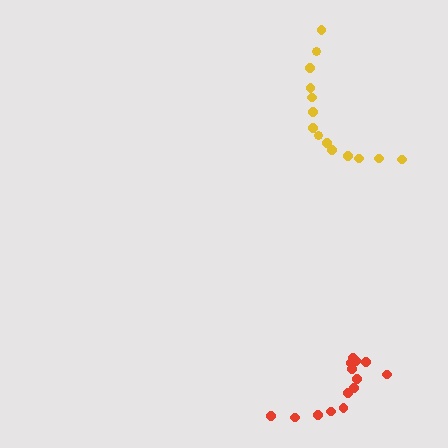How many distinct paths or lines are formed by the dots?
There are 2 distinct paths.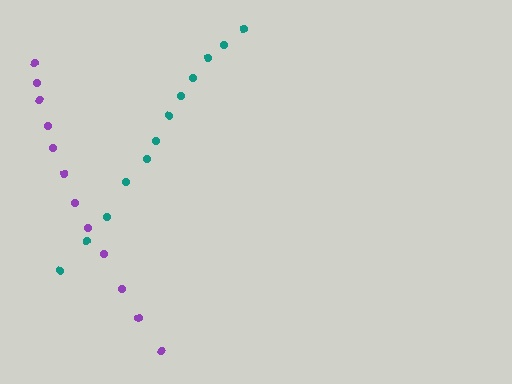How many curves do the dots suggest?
There are 2 distinct paths.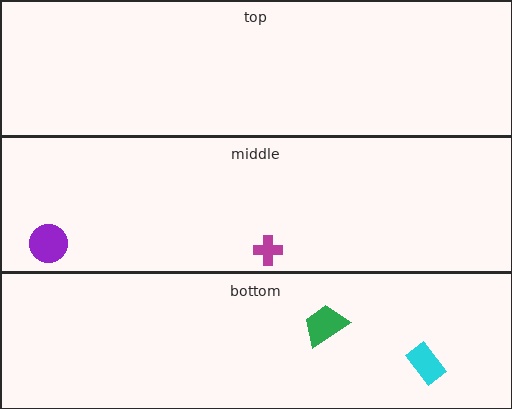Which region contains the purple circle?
The middle region.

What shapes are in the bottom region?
The green trapezoid, the cyan rectangle.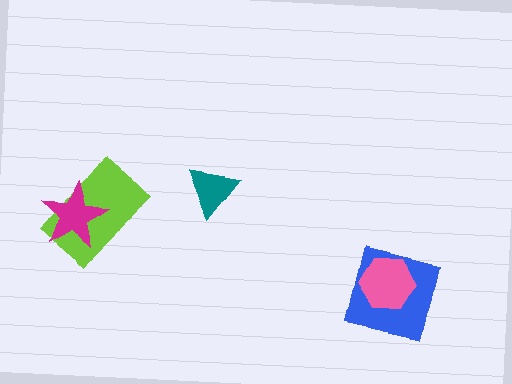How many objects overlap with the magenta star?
1 object overlaps with the magenta star.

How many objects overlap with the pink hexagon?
1 object overlaps with the pink hexagon.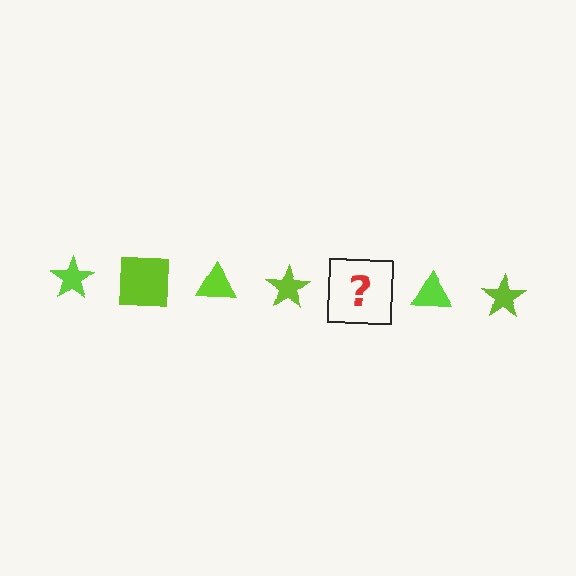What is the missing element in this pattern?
The missing element is a lime square.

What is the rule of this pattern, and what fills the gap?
The rule is that the pattern cycles through star, square, triangle shapes in lime. The gap should be filled with a lime square.